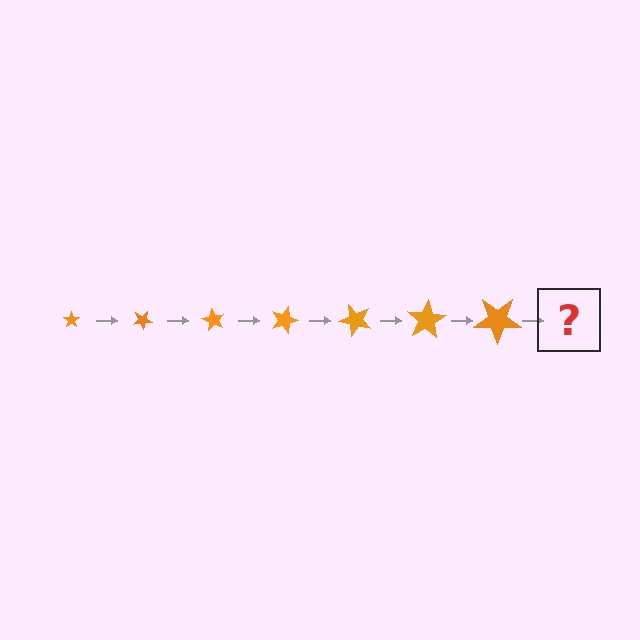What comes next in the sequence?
The next element should be a star, larger than the previous one and rotated 210 degrees from the start.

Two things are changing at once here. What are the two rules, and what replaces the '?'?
The two rules are that the star grows larger each step and it rotates 30 degrees each step. The '?' should be a star, larger than the previous one and rotated 210 degrees from the start.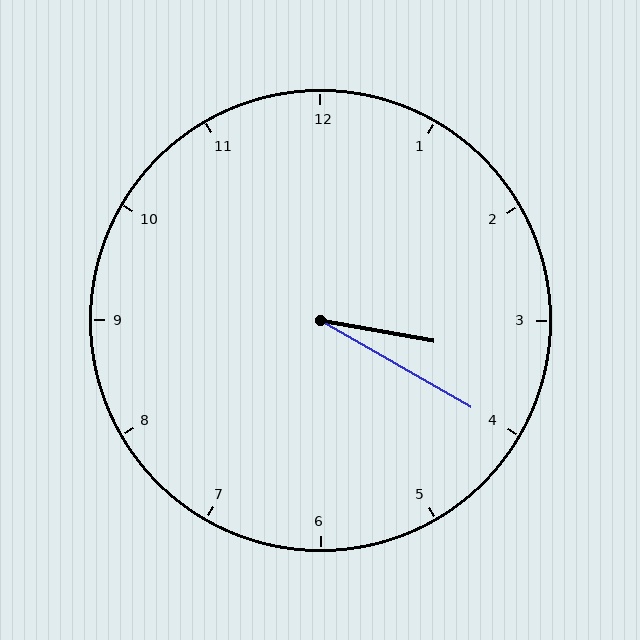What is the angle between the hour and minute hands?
Approximately 20 degrees.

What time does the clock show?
3:20.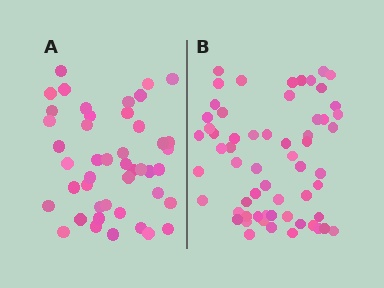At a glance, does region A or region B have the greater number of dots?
Region B (the right region) has more dots.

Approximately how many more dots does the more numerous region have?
Region B has approximately 15 more dots than region A.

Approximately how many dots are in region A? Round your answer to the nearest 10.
About 40 dots. (The exact count is 45, which rounds to 40.)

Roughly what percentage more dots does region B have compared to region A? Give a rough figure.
About 35% more.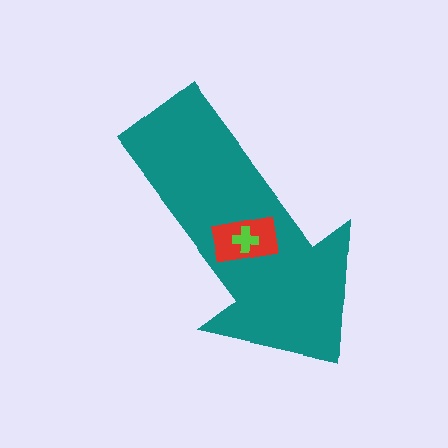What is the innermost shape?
The lime cross.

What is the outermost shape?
The teal arrow.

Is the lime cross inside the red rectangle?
Yes.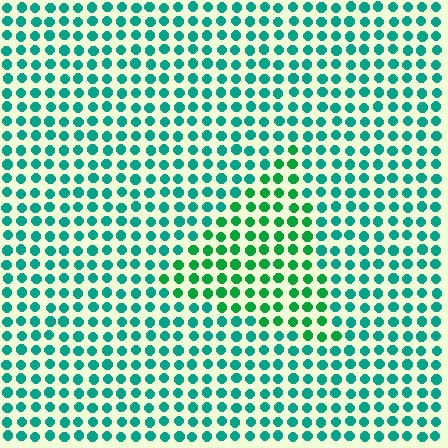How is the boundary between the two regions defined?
The boundary is defined purely by a slight shift in hue (about 31 degrees). Spacing, size, and orientation are identical on both sides.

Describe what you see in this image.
The image is filled with small teal elements in a uniform arrangement. A triangle-shaped region is visible where the elements are tinted to a slightly different hue, forming a subtle color boundary.